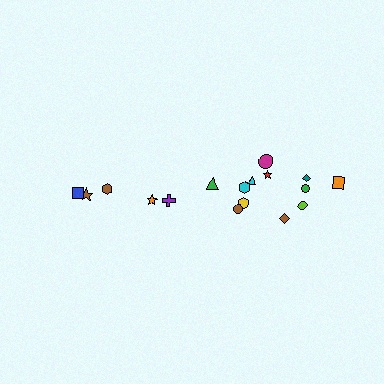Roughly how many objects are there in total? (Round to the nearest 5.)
Roughly 15 objects in total.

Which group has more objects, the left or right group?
The right group.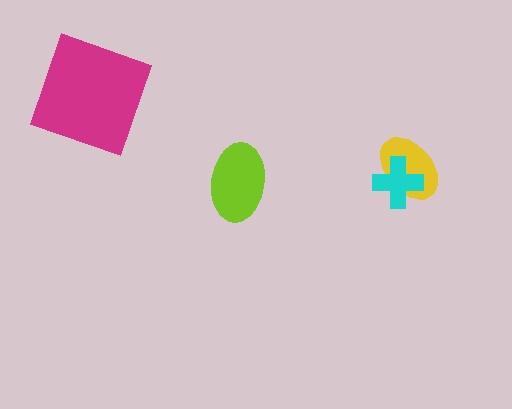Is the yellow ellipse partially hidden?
Yes, it is partially covered by another shape.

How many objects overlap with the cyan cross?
1 object overlaps with the cyan cross.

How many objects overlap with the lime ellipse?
0 objects overlap with the lime ellipse.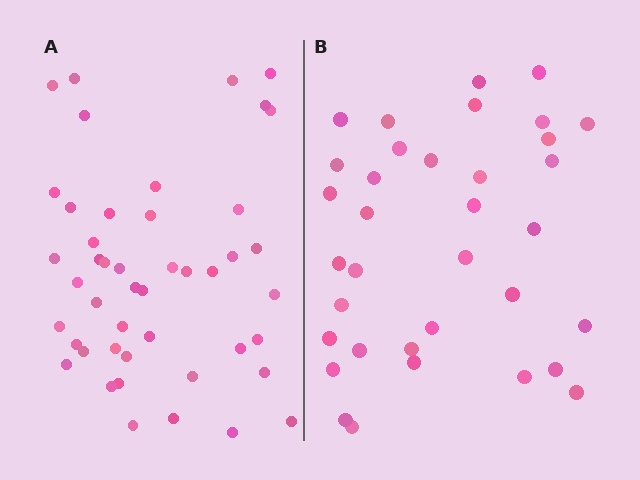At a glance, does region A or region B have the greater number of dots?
Region A (the left region) has more dots.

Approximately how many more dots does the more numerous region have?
Region A has roughly 12 or so more dots than region B.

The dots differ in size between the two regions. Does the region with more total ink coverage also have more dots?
No. Region B has more total ink coverage because its dots are larger, but region A actually contains more individual dots. Total area can be misleading — the number of items is what matters here.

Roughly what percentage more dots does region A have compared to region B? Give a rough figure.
About 30% more.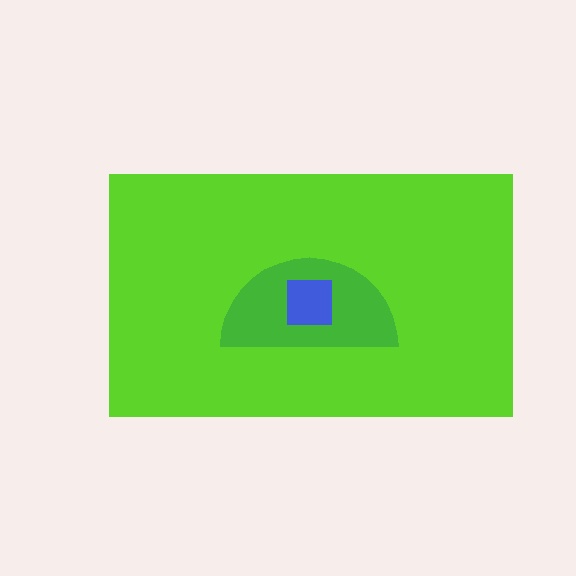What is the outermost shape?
The lime rectangle.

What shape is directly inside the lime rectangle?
The green semicircle.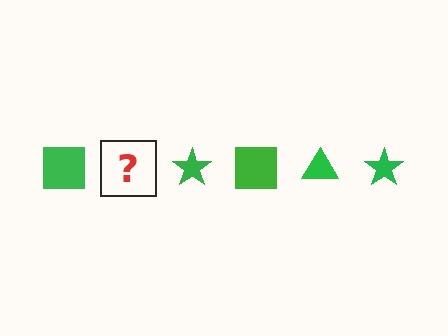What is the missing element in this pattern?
The missing element is a green triangle.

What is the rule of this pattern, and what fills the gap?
The rule is that the pattern cycles through square, triangle, star shapes in green. The gap should be filled with a green triangle.